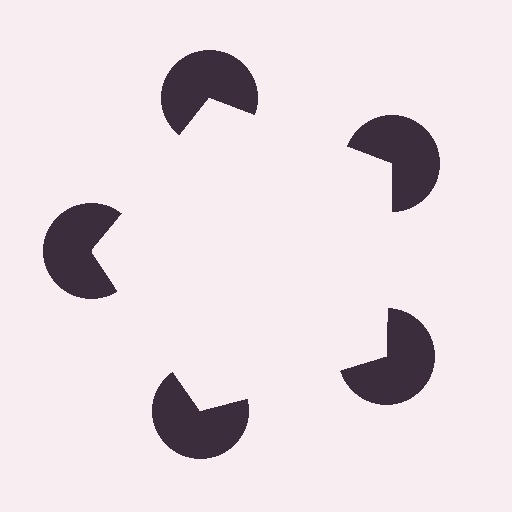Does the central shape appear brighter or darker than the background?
It typically appears slightly brighter than the background, even though no actual brightness change is drawn.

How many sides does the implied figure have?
5 sides.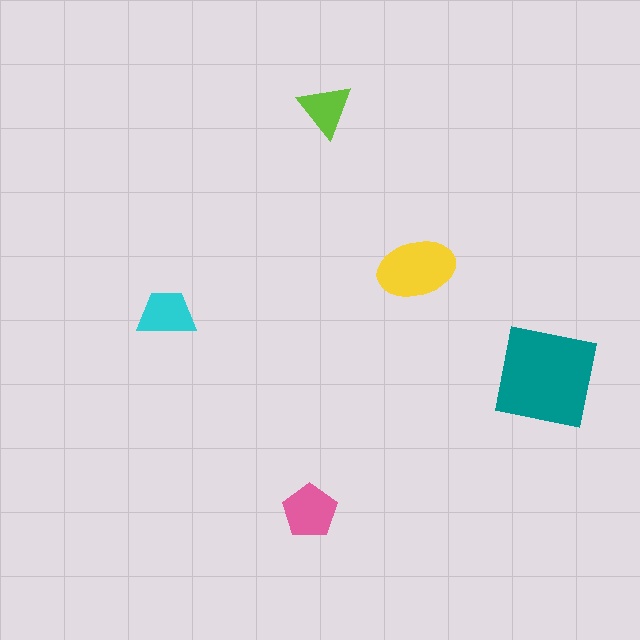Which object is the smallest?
The lime triangle.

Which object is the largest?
The teal square.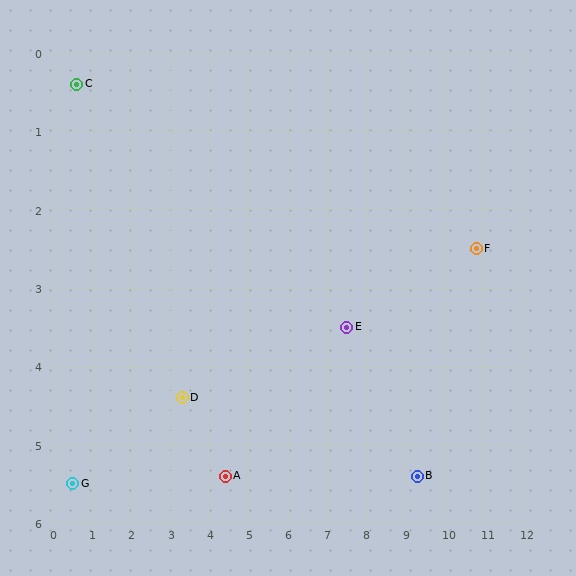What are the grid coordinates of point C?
Point C is at approximately (0.6, 0.4).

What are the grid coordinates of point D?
Point D is at approximately (3.3, 4.4).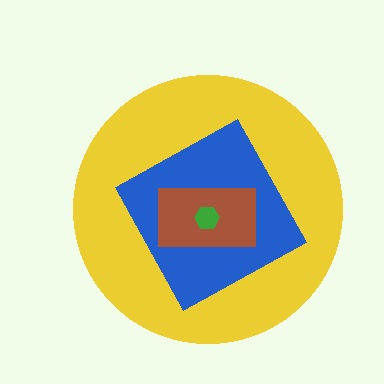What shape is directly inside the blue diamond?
The brown rectangle.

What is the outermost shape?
The yellow circle.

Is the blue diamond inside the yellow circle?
Yes.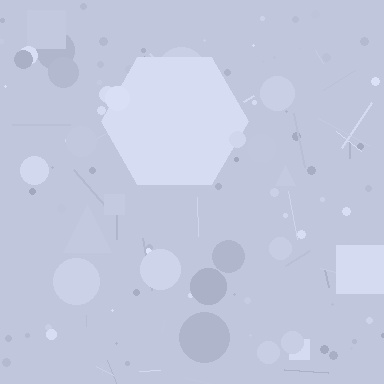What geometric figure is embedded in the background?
A hexagon is embedded in the background.